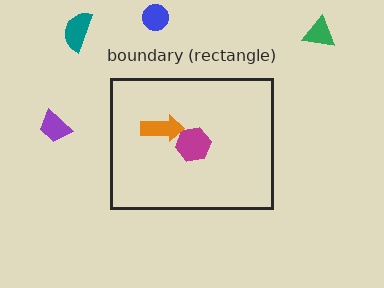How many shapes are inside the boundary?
2 inside, 4 outside.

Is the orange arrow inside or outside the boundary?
Inside.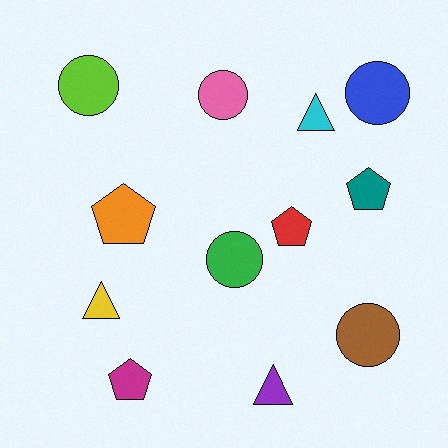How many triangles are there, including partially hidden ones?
There are 3 triangles.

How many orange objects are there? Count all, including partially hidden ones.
There is 1 orange object.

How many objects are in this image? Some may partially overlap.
There are 12 objects.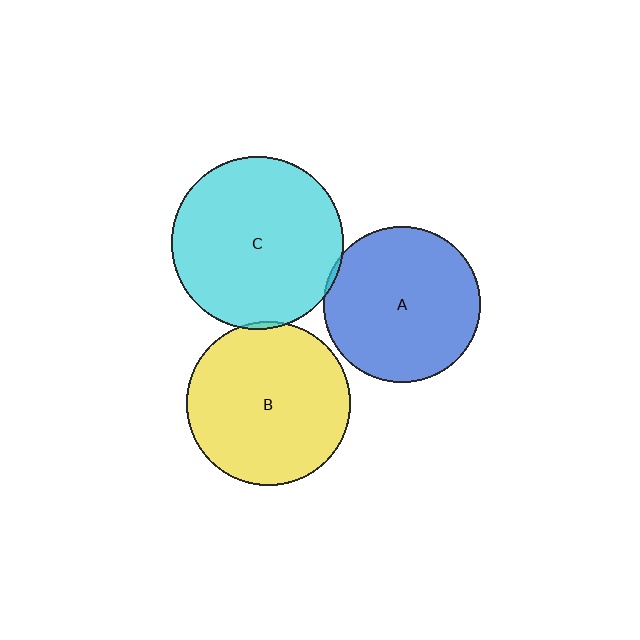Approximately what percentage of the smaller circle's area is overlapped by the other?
Approximately 5%.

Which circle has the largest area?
Circle C (cyan).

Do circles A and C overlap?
Yes.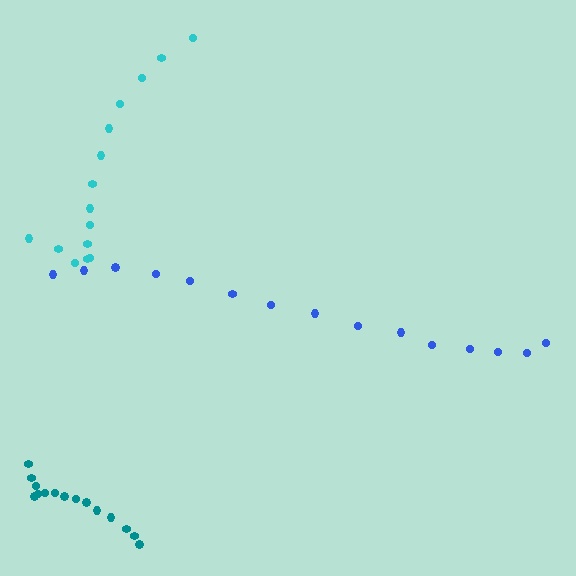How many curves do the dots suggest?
There are 3 distinct paths.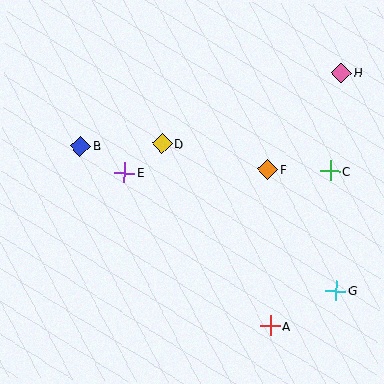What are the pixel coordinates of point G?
Point G is at (336, 291).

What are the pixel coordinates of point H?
Point H is at (341, 73).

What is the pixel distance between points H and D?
The distance between H and D is 193 pixels.